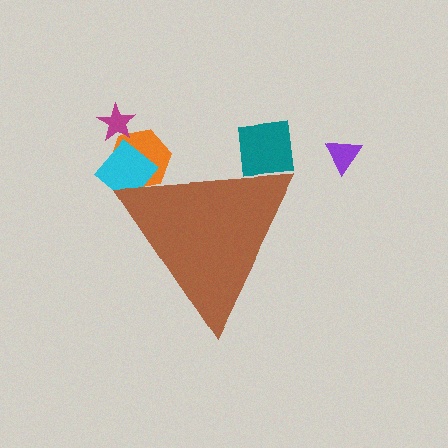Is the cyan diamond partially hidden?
Yes, the cyan diamond is partially hidden behind the brown triangle.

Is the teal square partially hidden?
Yes, the teal square is partially hidden behind the brown triangle.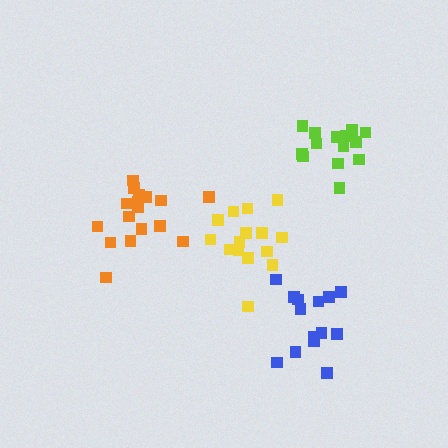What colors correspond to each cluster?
The clusters are colored: blue, orange, lime, yellow.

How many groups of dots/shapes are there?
There are 4 groups.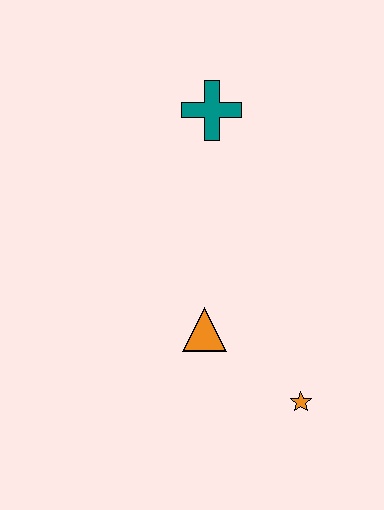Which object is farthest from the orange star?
The teal cross is farthest from the orange star.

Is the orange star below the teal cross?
Yes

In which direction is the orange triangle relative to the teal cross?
The orange triangle is below the teal cross.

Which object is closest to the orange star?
The orange triangle is closest to the orange star.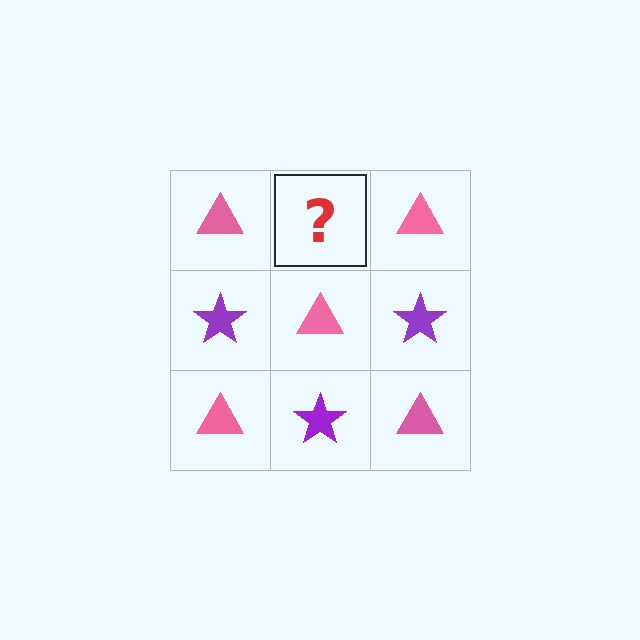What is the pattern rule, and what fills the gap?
The rule is that it alternates pink triangle and purple star in a checkerboard pattern. The gap should be filled with a purple star.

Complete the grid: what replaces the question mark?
The question mark should be replaced with a purple star.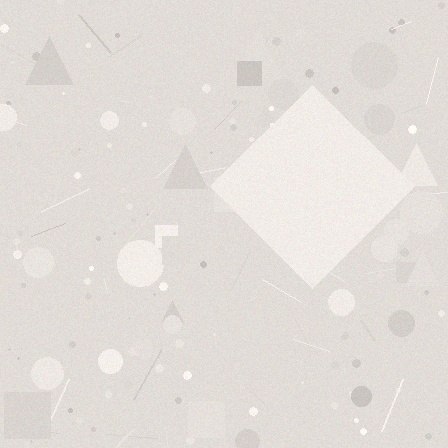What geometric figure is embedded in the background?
A diamond is embedded in the background.